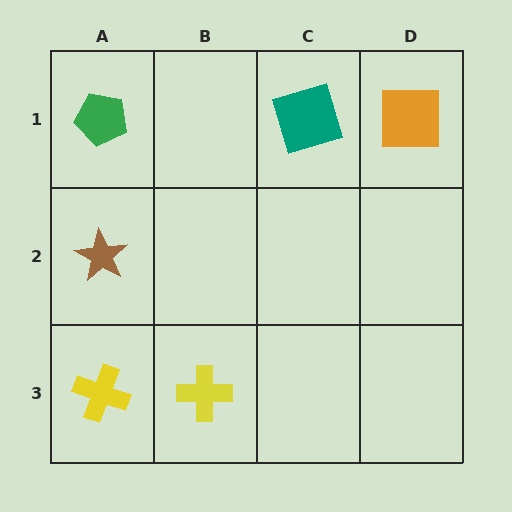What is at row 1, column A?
A green pentagon.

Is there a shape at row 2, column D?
No, that cell is empty.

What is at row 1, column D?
An orange square.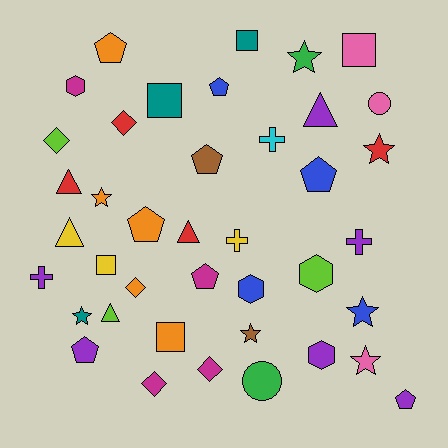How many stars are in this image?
There are 7 stars.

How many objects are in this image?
There are 40 objects.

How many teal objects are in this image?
There are 3 teal objects.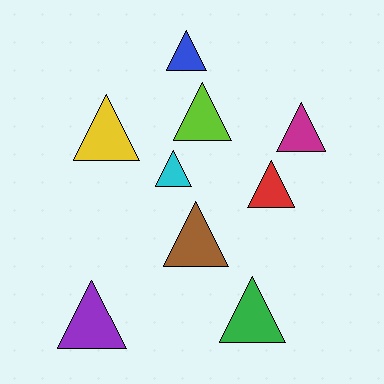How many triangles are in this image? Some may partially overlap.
There are 9 triangles.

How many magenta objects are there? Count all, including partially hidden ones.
There is 1 magenta object.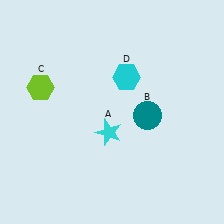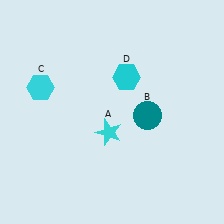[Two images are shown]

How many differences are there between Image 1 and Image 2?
There is 1 difference between the two images.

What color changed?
The hexagon (C) changed from lime in Image 1 to cyan in Image 2.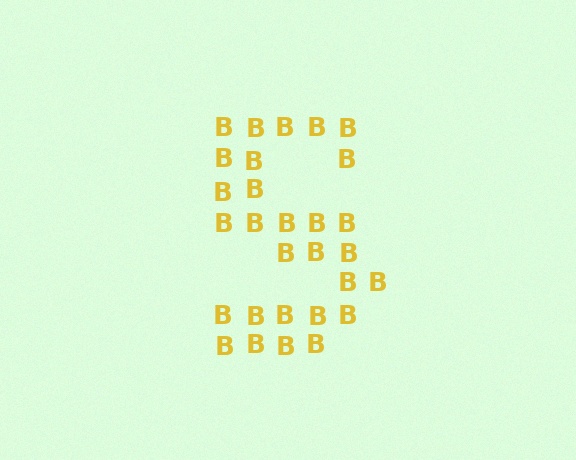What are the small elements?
The small elements are letter B's.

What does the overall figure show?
The overall figure shows the letter S.